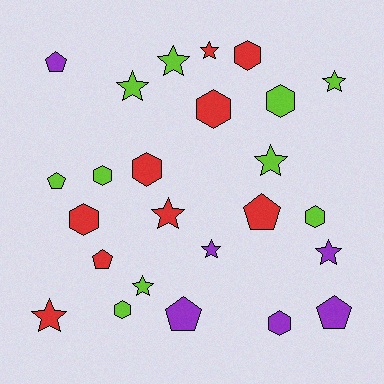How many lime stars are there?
There are 5 lime stars.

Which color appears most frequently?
Lime, with 10 objects.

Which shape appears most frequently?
Star, with 10 objects.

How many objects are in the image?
There are 25 objects.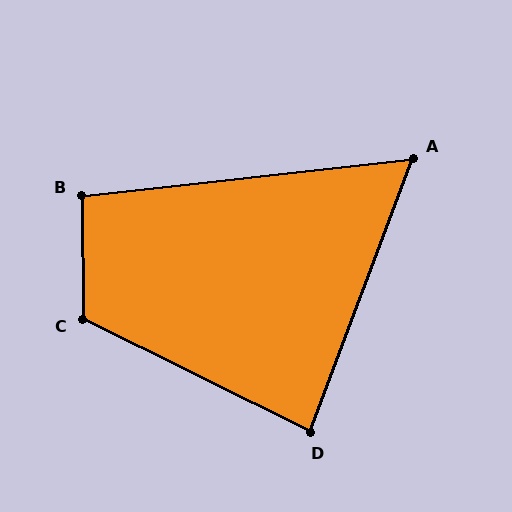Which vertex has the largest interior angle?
C, at approximately 117 degrees.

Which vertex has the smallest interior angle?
A, at approximately 63 degrees.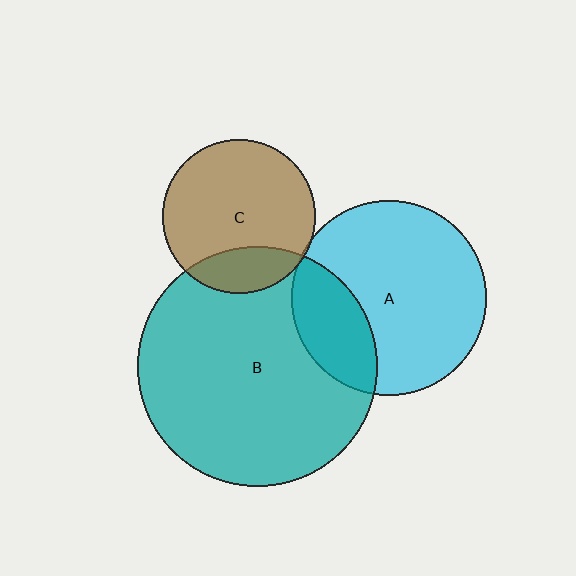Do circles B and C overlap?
Yes.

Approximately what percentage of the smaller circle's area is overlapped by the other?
Approximately 20%.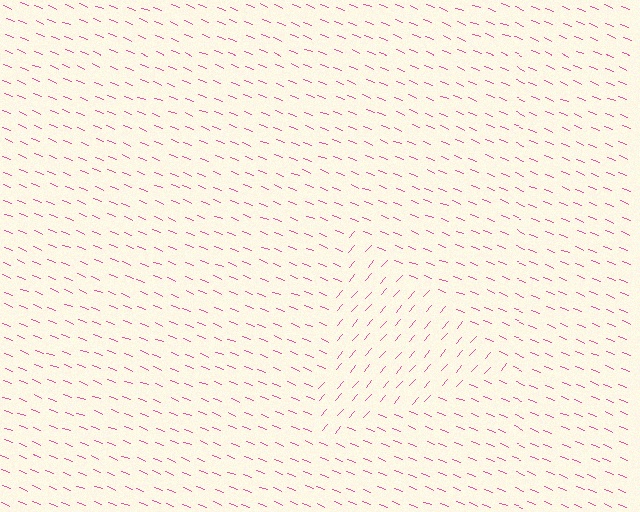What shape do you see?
I see a triangle.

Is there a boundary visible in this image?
Yes, there is a texture boundary formed by a change in line orientation.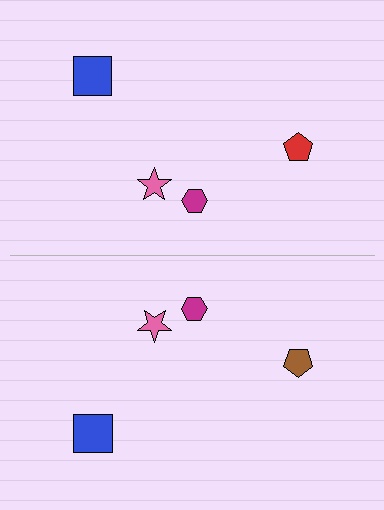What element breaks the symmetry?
The brown pentagon on the bottom side breaks the symmetry — its mirror counterpart is red.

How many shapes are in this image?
There are 8 shapes in this image.